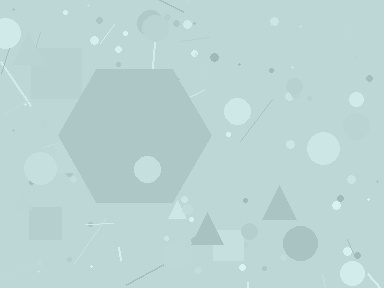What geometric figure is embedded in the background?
A hexagon is embedded in the background.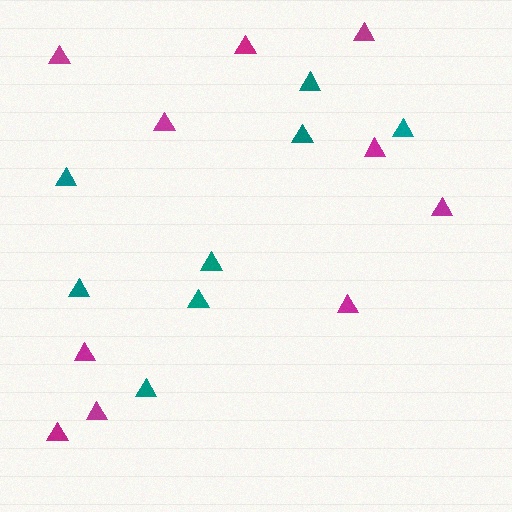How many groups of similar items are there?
There are 2 groups: one group of magenta triangles (10) and one group of teal triangles (8).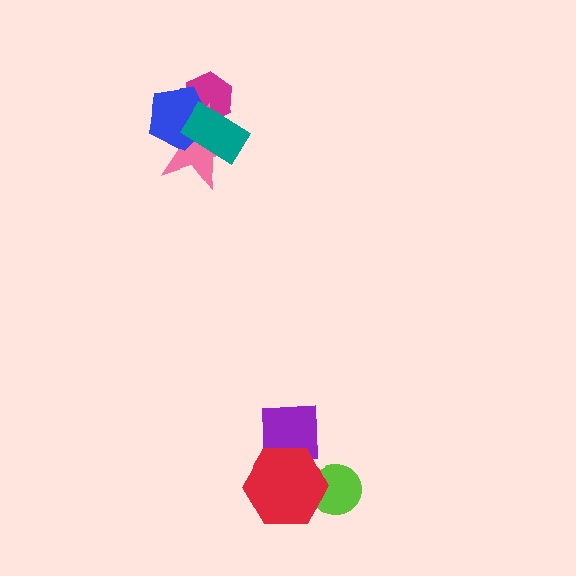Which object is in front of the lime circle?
The red hexagon is in front of the lime circle.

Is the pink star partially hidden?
Yes, it is partially covered by another shape.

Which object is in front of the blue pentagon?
The teal rectangle is in front of the blue pentagon.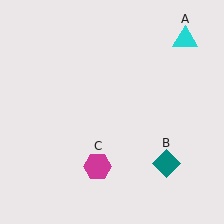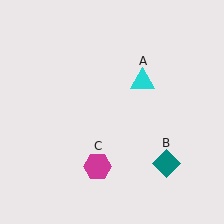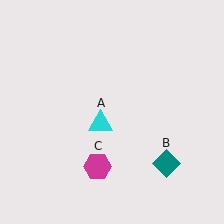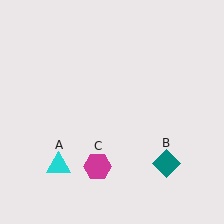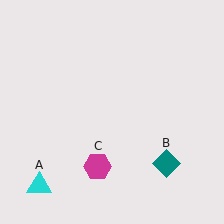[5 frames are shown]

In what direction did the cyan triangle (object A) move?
The cyan triangle (object A) moved down and to the left.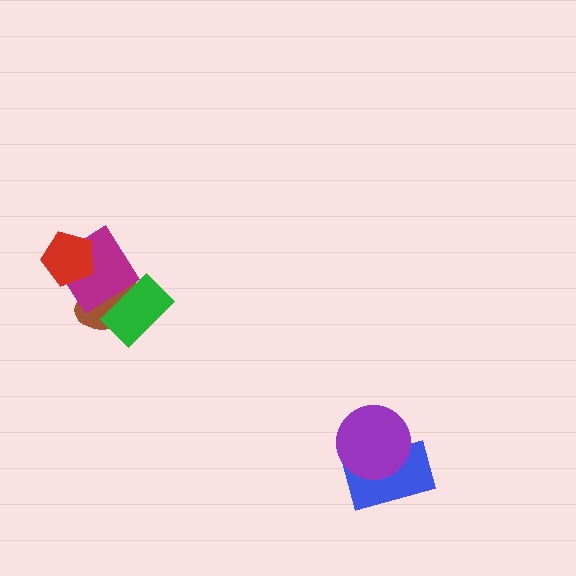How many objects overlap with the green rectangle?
2 objects overlap with the green rectangle.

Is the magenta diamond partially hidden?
Yes, it is partially covered by another shape.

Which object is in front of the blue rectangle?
The purple circle is in front of the blue rectangle.